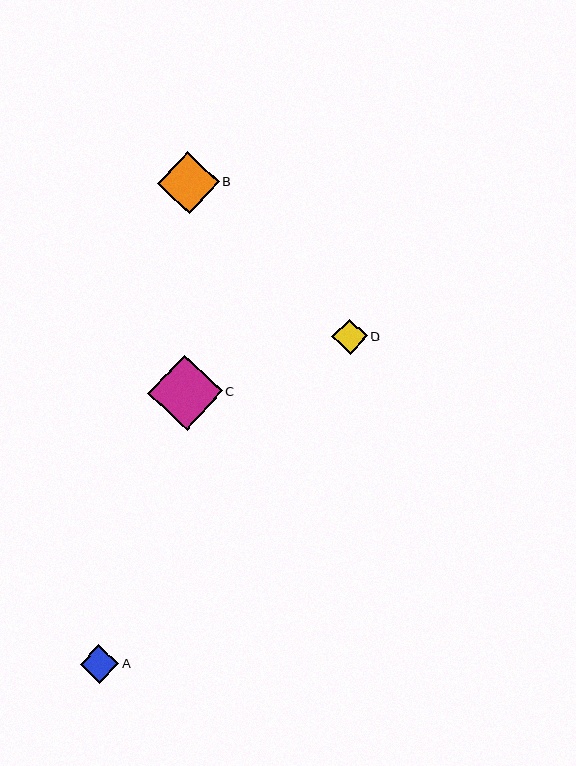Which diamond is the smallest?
Diamond D is the smallest with a size of approximately 36 pixels.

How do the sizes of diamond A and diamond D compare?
Diamond A and diamond D are approximately the same size.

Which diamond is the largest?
Diamond C is the largest with a size of approximately 75 pixels.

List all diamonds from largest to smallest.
From largest to smallest: C, B, A, D.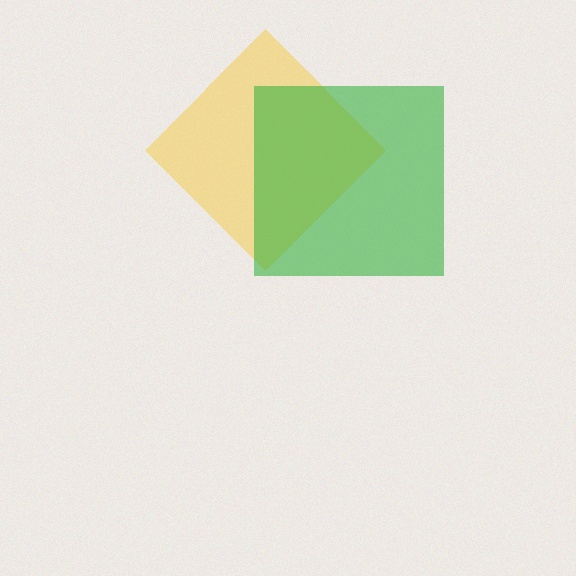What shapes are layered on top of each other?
The layered shapes are: a yellow diamond, a green square.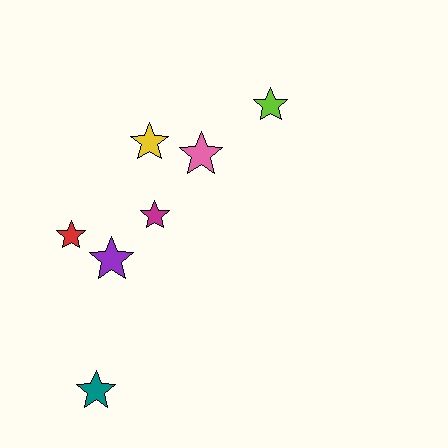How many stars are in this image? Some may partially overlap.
There are 7 stars.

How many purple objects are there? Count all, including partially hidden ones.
There is 1 purple object.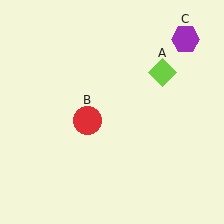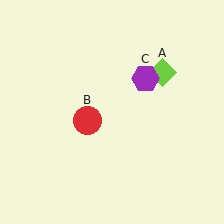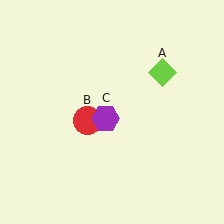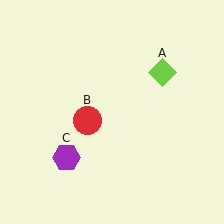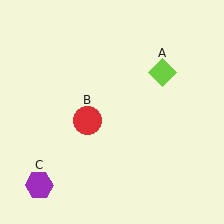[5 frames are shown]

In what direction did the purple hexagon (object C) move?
The purple hexagon (object C) moved down and to the left.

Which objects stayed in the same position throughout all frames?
Lime diamond (object A) and red circle (object B) remained stationary.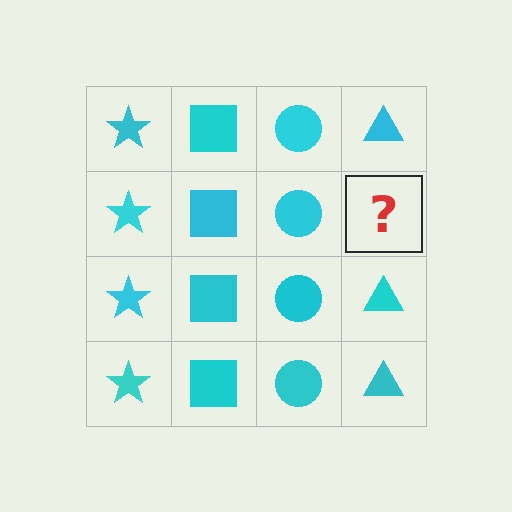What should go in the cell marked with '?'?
The missing cell should contain a cyan triangle.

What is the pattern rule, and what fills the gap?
The rule is that each column has a consistent shape. The gap should be filled with a cyan triangle.